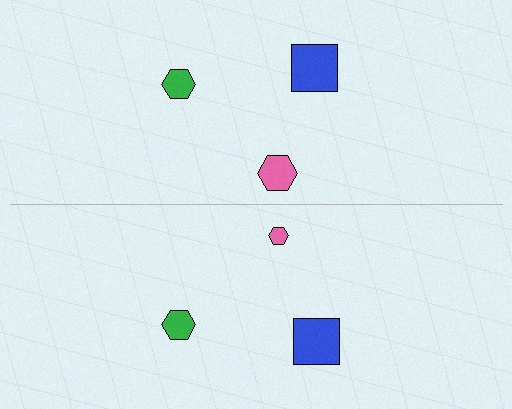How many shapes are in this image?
There are 6 shapes in this image.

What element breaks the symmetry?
The pink hexagon on the bottom side has a different size than its mirror counterpart.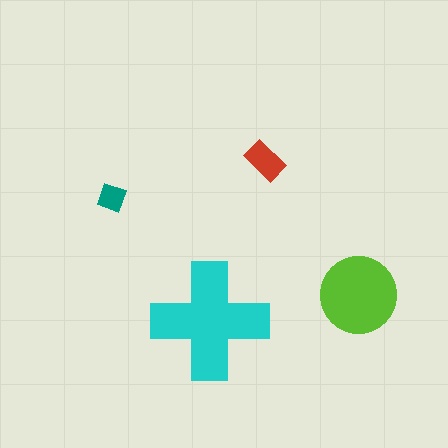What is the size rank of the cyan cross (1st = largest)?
1st.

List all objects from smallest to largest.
The teal diamond, the red rectangle, the lime circle, the cyan cross.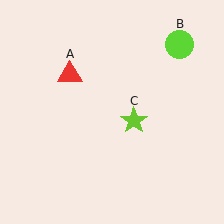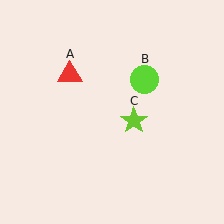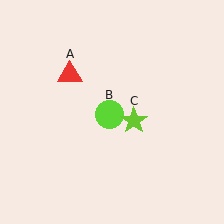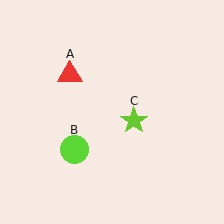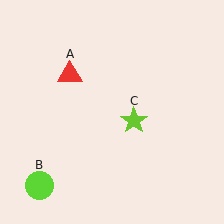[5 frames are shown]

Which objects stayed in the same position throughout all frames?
Red triangle (object A) and lime star (object C) remained stationary.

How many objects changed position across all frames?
1 object changed position: lime circle (object B).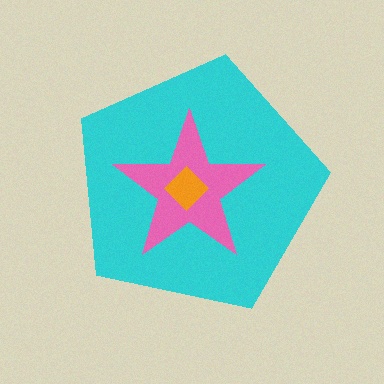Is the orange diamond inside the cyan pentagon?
Yes.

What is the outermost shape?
The cyan pentagon.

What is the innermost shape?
The orange diamond.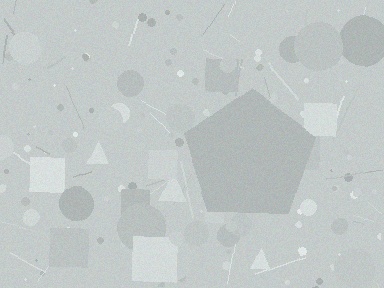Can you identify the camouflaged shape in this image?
The camouflaged shape is a pentagon.